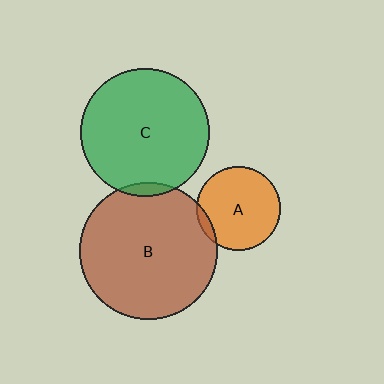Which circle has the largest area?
Circle B (brown).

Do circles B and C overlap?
Yes.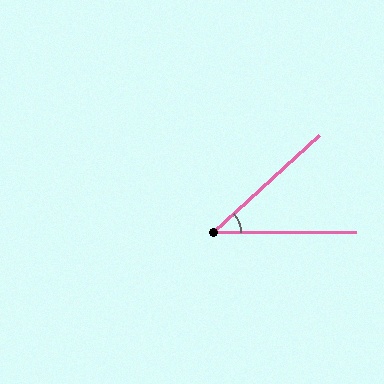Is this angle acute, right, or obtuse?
It is acute.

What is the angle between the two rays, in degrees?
Approximately 43 degrees.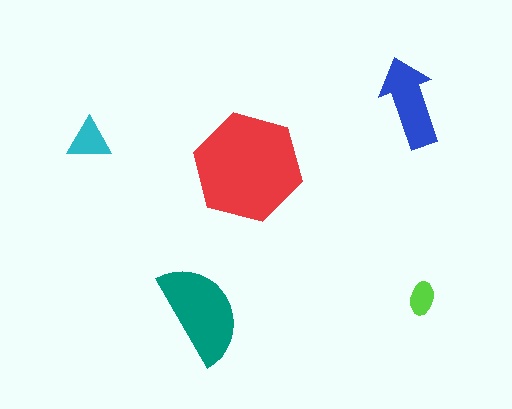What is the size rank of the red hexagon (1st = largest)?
1st.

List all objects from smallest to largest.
The lime ellipse, the cyan triangle, the blue arrow, the teal semicircle, the red hexagon.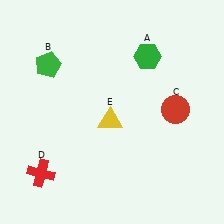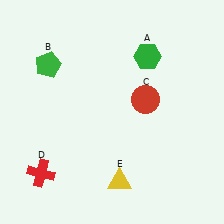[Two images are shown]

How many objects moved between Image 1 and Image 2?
2 objects moved between the two images.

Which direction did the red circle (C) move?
The red circle (C) moved left.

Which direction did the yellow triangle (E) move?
The yellow triangle (E) moved down.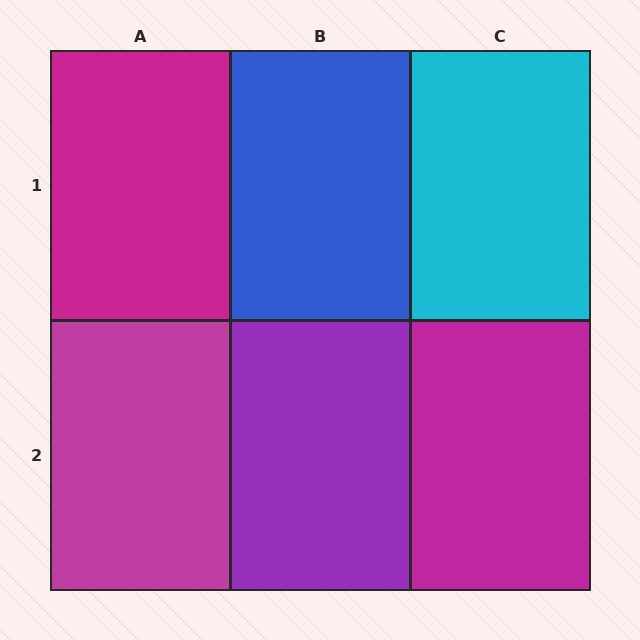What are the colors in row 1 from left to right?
Magenta, blue, cyan.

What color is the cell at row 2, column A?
Magenta.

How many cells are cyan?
1 cell is cyan.